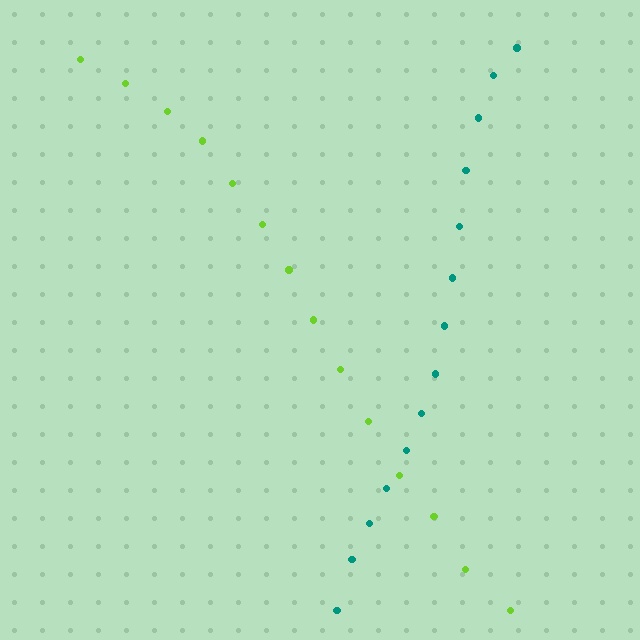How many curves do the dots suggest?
There are 2 distinct paths.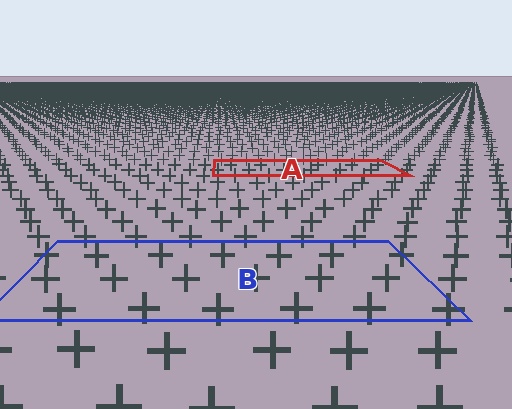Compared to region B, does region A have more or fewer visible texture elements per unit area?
Region A has more texture elements per unit area — they are packed more densely because it is farther away.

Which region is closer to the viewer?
Region B is closer. The texture elements there are larger and more spread out.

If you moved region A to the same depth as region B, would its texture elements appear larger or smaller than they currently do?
They would appear larger. At a closer depth, the same texture elements are projected at a bigger on-screen size.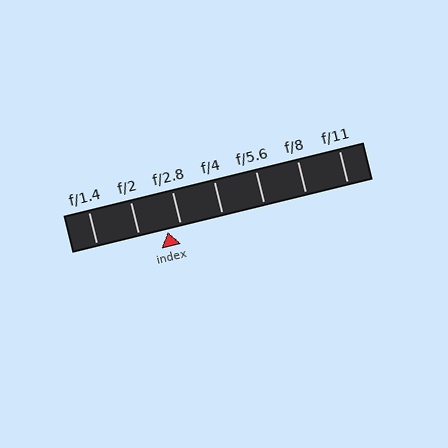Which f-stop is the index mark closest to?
The index mark is closest to f/2.8.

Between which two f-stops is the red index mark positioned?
The index mark is between f/2 and f/2.8.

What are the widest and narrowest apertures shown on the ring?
The widest aperture shown is f/1.4 and the narrowest is f/11.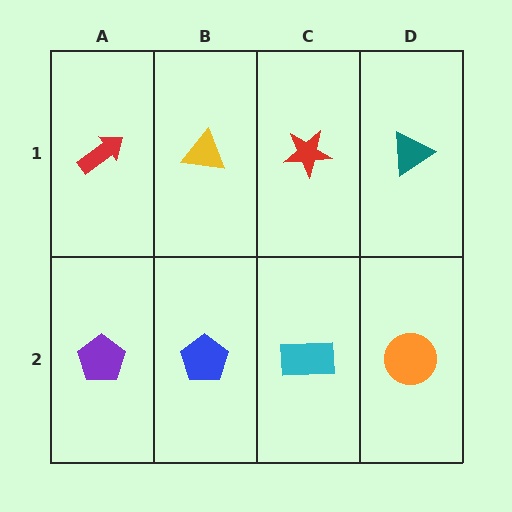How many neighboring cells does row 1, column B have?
3.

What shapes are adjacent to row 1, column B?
A blue pentagon (row 2, column B), a red arrow (row 1, column A), a red star (row 1, column C).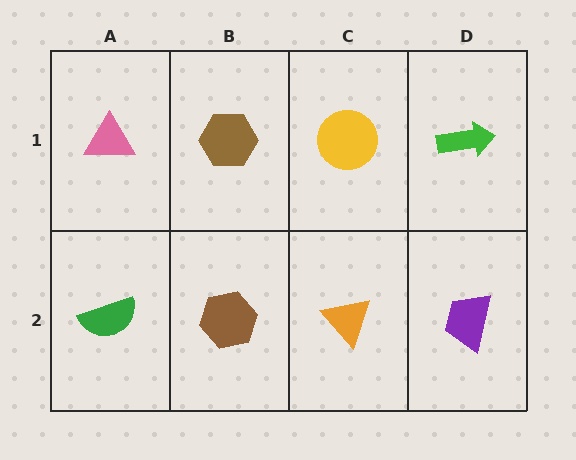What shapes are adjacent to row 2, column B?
A brown hexagon (row 1, column B), a green semicircle (row 2, column A), an orange triangle (row 2, column C).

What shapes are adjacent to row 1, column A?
A green semicircle (row 2, column A), a brown hexagon (row 1, column B).